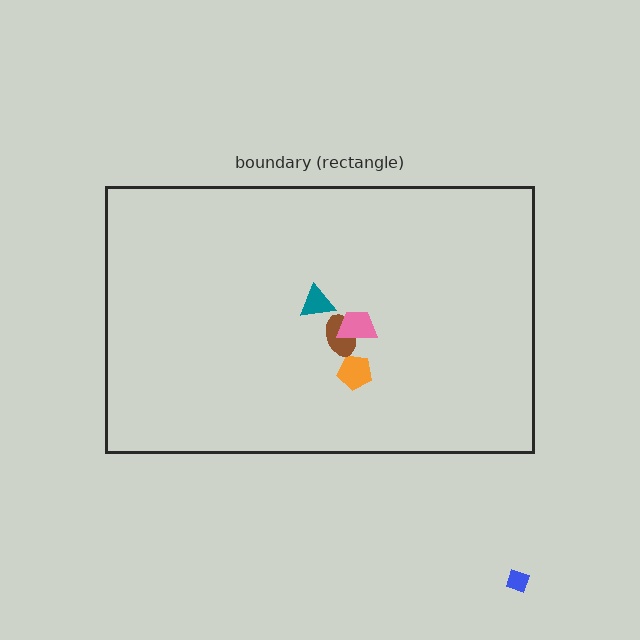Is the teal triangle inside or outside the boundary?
Inside.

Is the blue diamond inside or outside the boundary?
Outside.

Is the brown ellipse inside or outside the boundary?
Inside.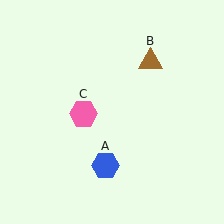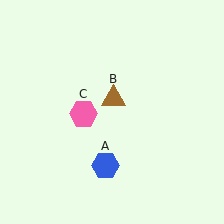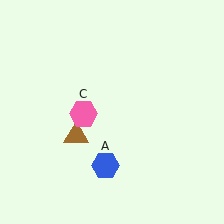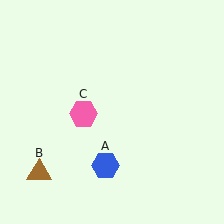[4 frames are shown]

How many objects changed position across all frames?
1 object changed position: brown triangle (object B).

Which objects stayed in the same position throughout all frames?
Blue hexagon (object A) and pink hexagon (object C) remained stationary.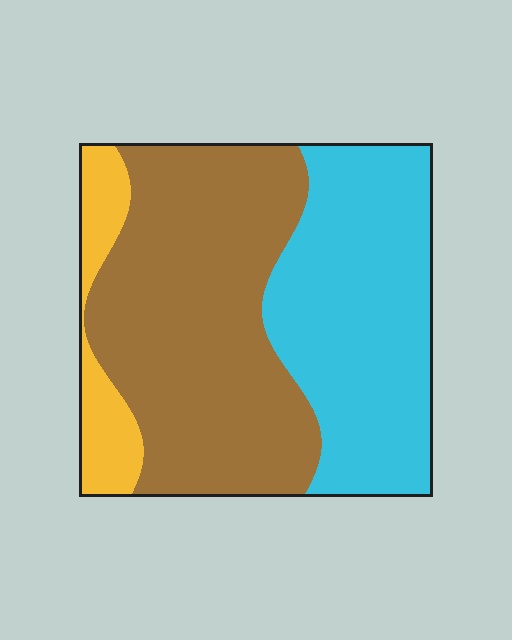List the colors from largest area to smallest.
From largest to smallest: brown, cyan, yellow.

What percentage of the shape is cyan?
Cyan covers about 40% of the shape.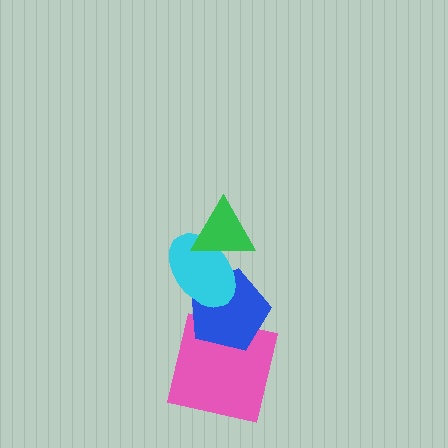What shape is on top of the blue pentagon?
The cyan ellipse is on top of the blue pentagon.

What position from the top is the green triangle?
The green triangle is 1st from the top.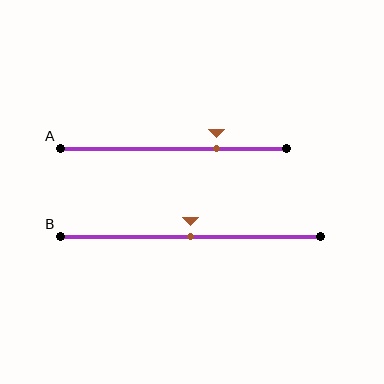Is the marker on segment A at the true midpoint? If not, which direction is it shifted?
No, the marker on segment A is shifted to the right by about 19% of the segment length.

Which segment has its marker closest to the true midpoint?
Segment B has its marker closest to the true midpoint.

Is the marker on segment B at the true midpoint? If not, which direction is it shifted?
Yes, the marker on segment B is at the true midpoint.